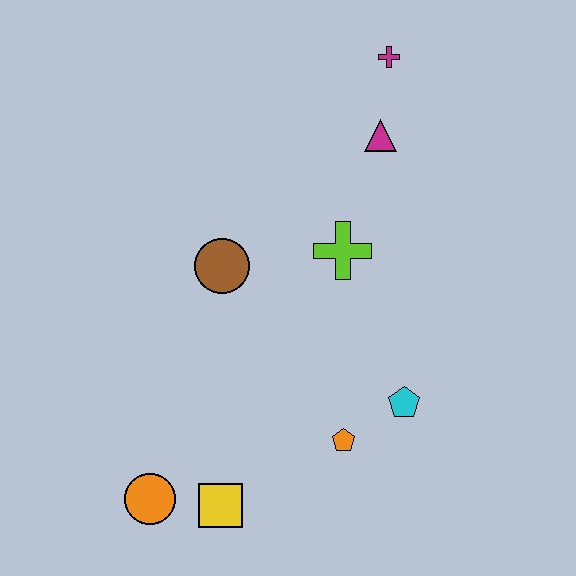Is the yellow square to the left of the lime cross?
Yes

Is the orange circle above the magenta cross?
No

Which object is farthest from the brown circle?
The magenta cross is farthest from the brown circle.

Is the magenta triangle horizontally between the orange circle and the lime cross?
No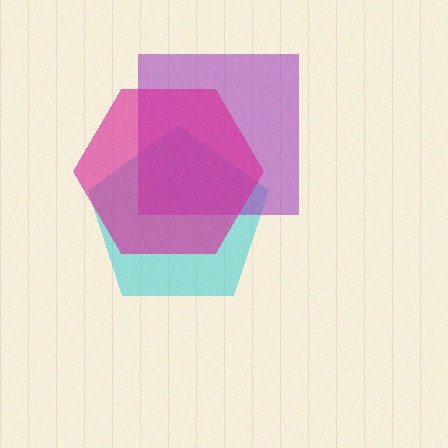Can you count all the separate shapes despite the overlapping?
Yes, there are 3 separate shapes.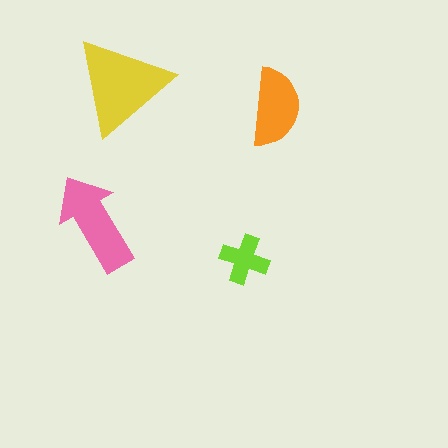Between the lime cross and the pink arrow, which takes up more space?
The pink arrow.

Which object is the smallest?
The lime cross.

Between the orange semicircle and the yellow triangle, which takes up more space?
The yellow triangle.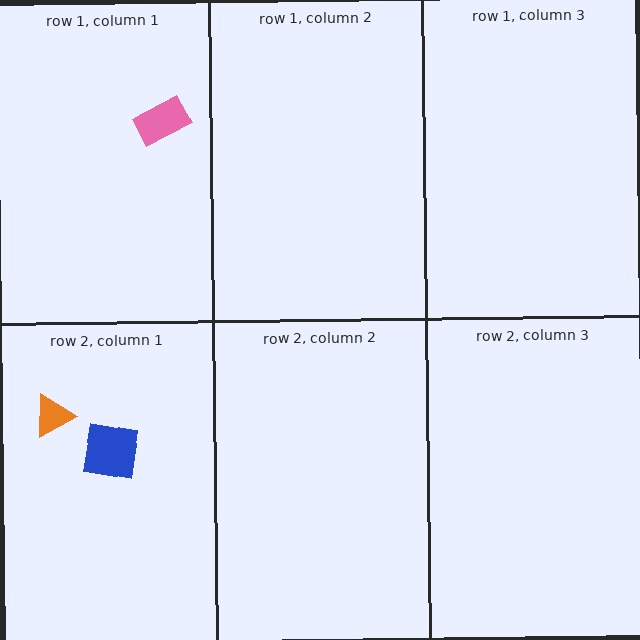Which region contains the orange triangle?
The row 2, column 1 region.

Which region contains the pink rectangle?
The row 1, column 1 region.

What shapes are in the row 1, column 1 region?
The pink rectangle.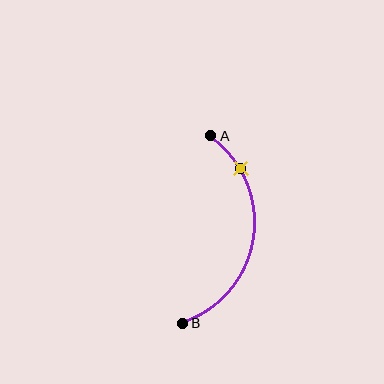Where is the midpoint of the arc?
The arc midpoint is the point on the curve farthest from the straight line joining A and B. It sits to the right of that line.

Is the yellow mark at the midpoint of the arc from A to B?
No. The yellow mark lies on the arc but is closer to endpoint A. The arc midpoint would be at the point on the curve equidistant along the arc from both A and B.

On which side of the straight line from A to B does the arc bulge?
The arc bulges to the right of the straight line connecting A and B.